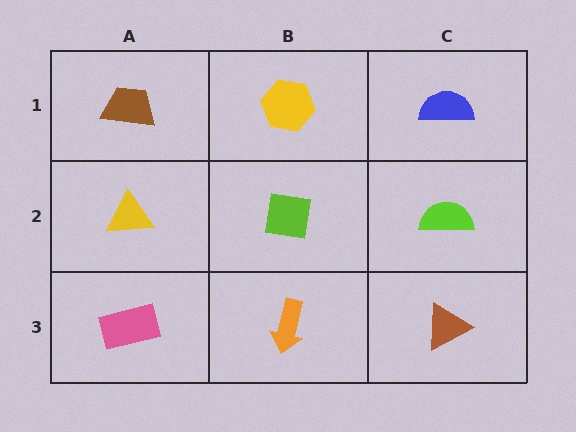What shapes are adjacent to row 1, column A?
A yellow triangle (row 2, column A), a yellow hexagon (row 1, column B).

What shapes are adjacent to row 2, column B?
A yellow hexagon (row 1, column B), an orange arrow (row 3, column B), a yellow triangle (row 2, column A), a lime semicircle (row 2, column C).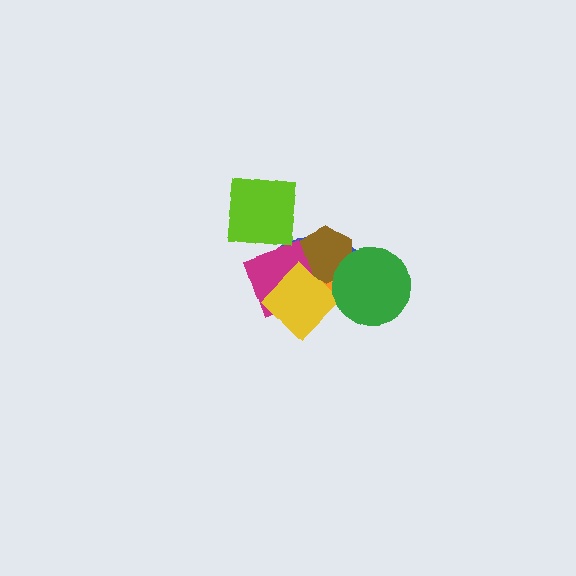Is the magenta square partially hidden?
Yes, it is partially covered by another shape.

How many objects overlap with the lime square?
1 object overlaps with the lime square.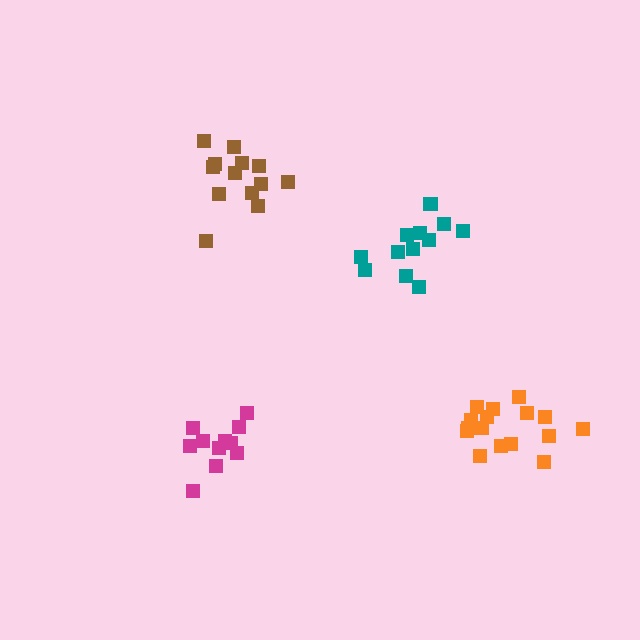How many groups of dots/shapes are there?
There are 4 groups.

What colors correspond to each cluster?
The clusters are colored: magenta, orange, brown, teal.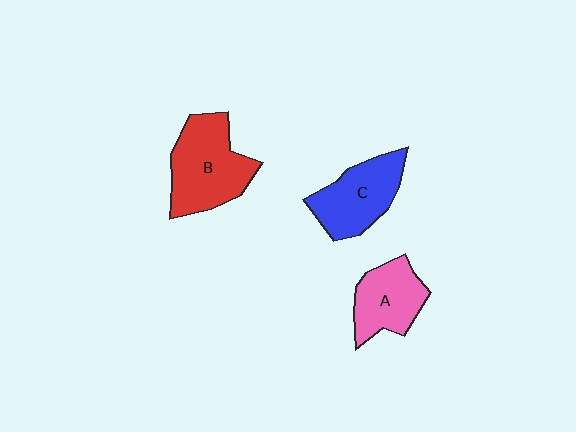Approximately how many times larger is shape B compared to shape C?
Approximately 1.2 times.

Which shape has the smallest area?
Shape A (pink).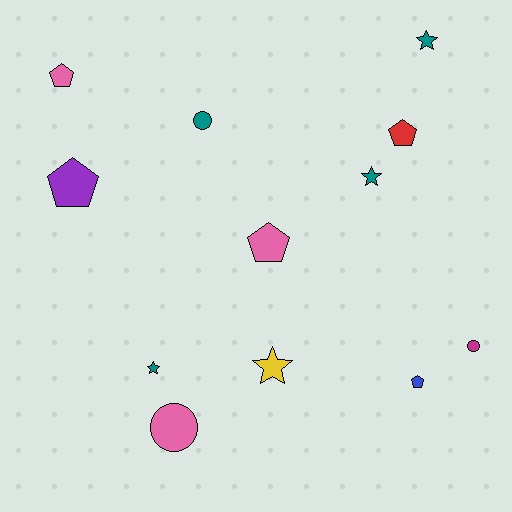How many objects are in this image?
There are 12 objects.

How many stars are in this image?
There are 4 stars.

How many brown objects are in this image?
There are no brown objects.